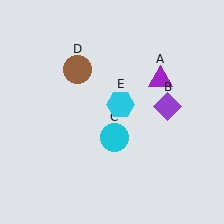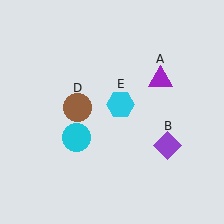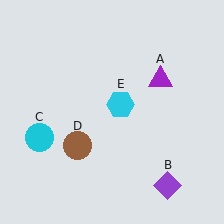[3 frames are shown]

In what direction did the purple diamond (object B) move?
The purple diamond (object B) moved down.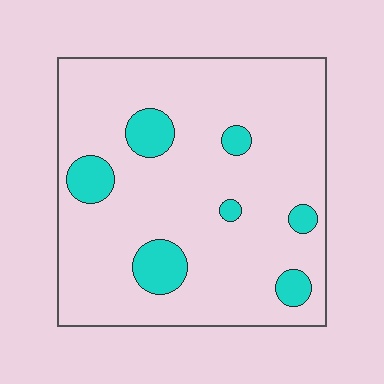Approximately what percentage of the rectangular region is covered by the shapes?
Approximately 15%.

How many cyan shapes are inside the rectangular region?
7.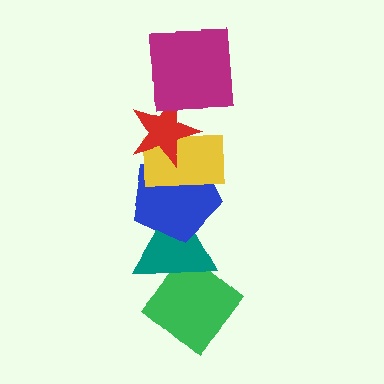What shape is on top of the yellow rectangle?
The red star is on top of the yellow rectangle.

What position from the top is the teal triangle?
The teal triangle is 5th from the top.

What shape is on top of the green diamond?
The teal triangle is on top of the green diamond.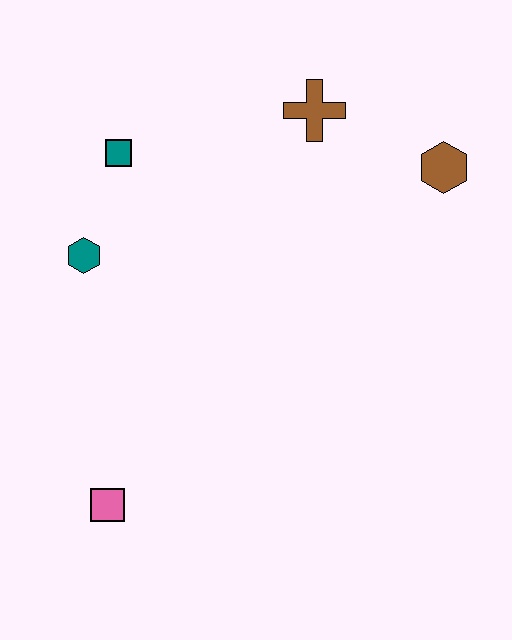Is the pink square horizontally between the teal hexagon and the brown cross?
Yes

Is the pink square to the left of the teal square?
Yes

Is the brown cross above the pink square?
Yes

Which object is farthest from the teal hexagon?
The brown hexagon is farthest from the teal hexagon.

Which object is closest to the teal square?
The teal hexagon is closest to the teal square.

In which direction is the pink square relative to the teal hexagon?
The pink square is below the teal hexagon.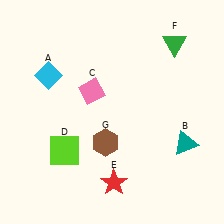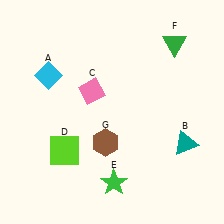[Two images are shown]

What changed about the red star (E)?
In Image 1, E is red. In Image 2, it changed to green.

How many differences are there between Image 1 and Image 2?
There is 1 difference between the two images.